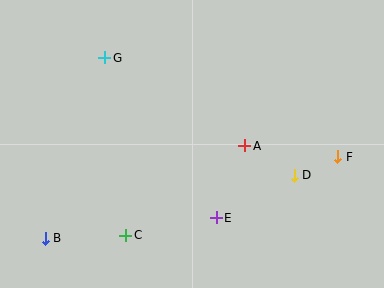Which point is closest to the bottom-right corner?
Point F is closest to the bottom-right corner.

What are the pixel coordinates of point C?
Point C is at (126, 235).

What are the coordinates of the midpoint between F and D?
The midpoint between F and D is at (316, 166).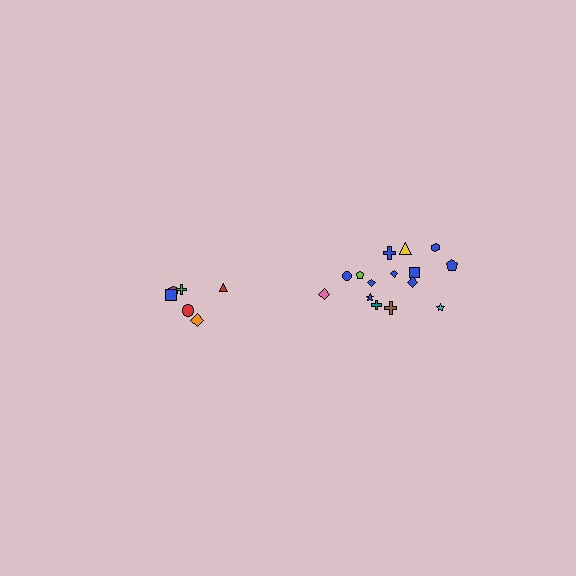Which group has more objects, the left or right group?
The right group.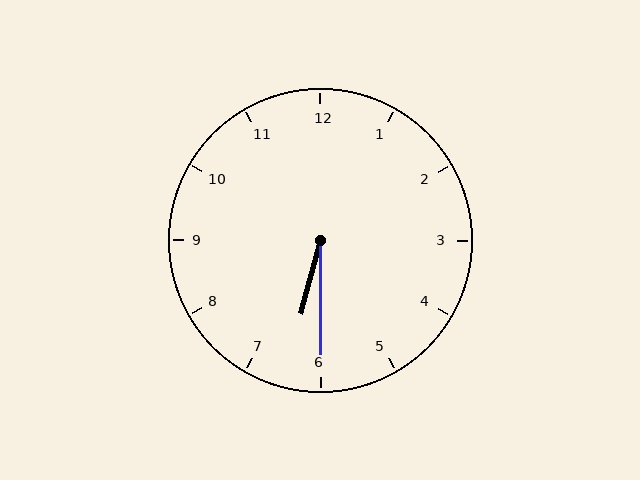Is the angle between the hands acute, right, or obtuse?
It is acute.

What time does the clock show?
6:30.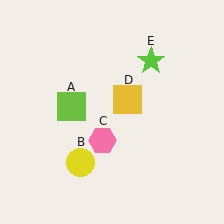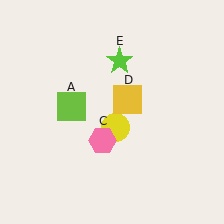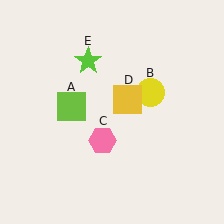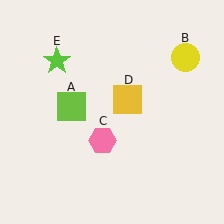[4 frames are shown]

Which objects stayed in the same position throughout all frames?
Lime square (object A) and pink hexagon (object C) and yellow square (object D) remained stationary.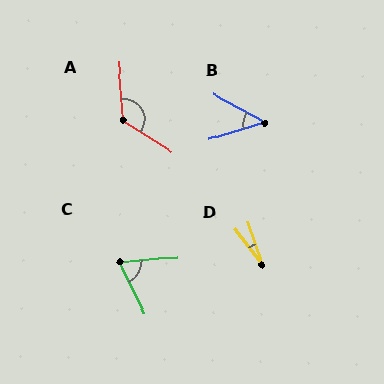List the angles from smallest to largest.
D (19°), B (46°), C (69°), A (127°).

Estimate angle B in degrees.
Approximately 46 degrees.